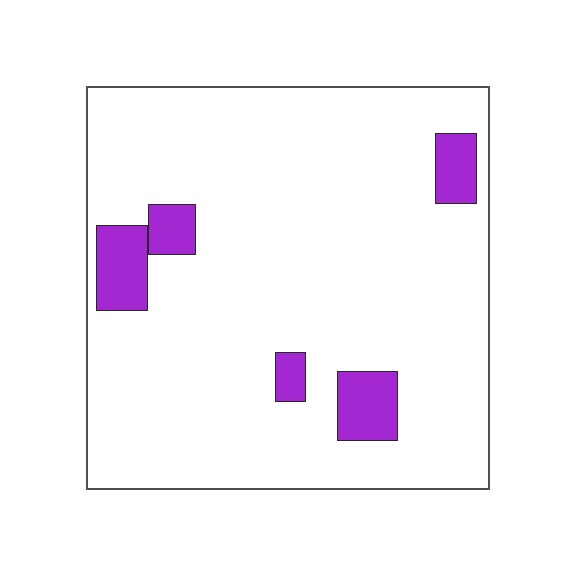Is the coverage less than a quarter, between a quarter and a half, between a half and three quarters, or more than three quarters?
Less than a quarter.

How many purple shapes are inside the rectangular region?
5.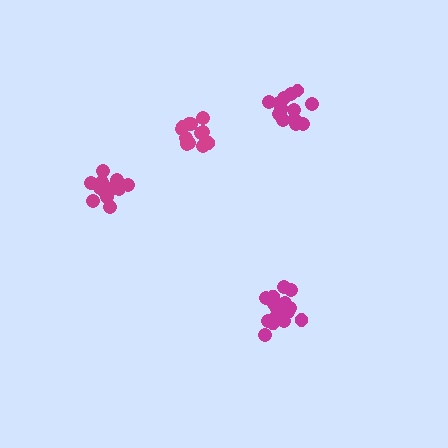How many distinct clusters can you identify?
There are 4 distinct clusters.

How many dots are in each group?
Group 1: 17 dots, Group 2: 14 dots, Group 3: 16 dots, Group 4: 12 dots (59 total).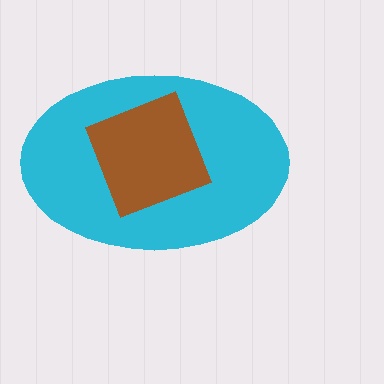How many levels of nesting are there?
2.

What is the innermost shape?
The brown square.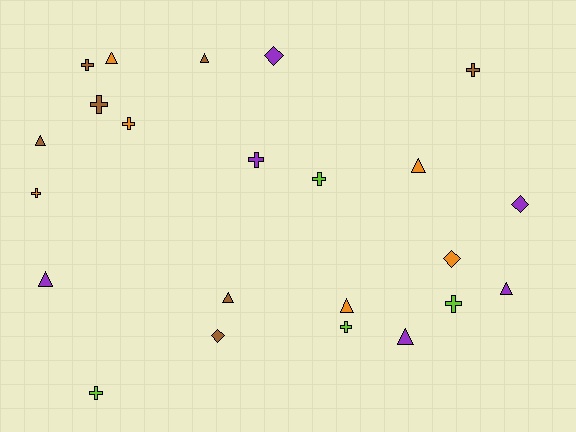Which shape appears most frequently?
Cross, with 10 objects.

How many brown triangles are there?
There are 3 brown triangles.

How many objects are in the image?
There are 23 objects.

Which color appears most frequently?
Brown, with 7 objects.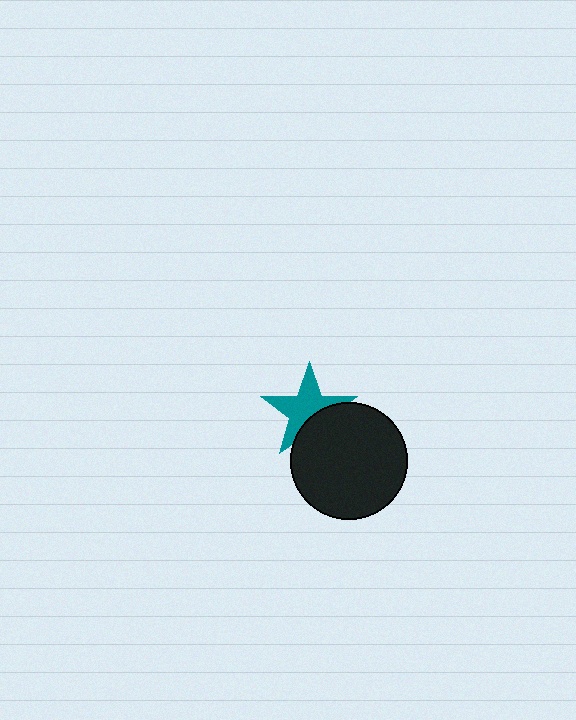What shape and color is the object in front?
The object in front is a black circle.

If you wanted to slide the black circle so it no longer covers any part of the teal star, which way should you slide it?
Slide it down — that is the most direct way to separate the two shapes.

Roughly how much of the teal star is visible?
Most of it is visible (roughly 67%).